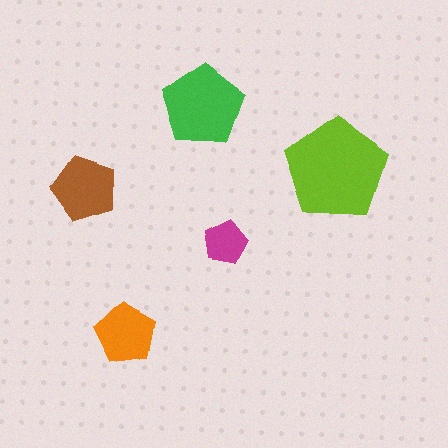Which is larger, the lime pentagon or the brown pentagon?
The lime one.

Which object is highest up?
The green pentagon is topmost.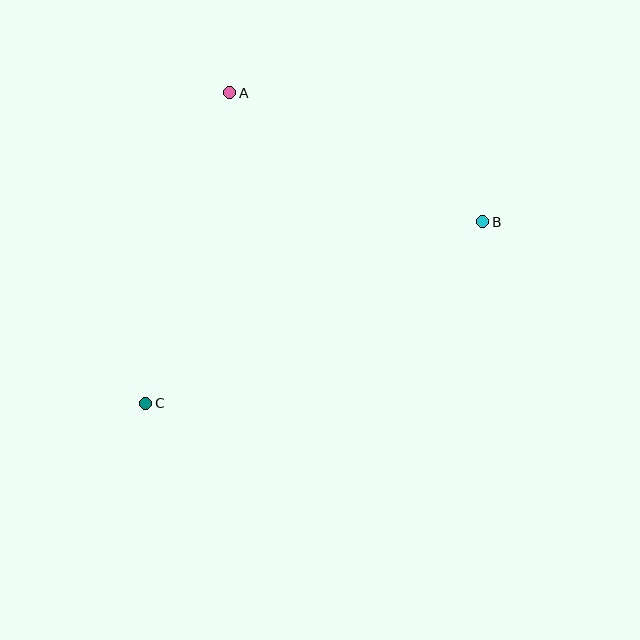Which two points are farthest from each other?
Points B and C are farthest from each other.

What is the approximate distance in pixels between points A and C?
The distance between A and C is approximately 322 pixels.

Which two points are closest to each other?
Points A and B are closest to each other.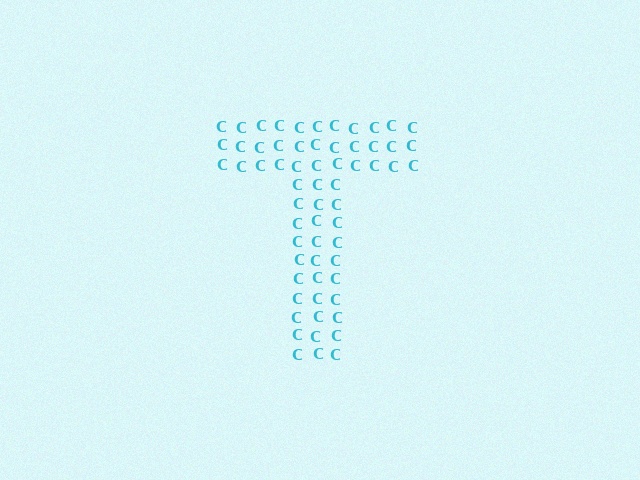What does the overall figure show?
The overall figure shows the letter T.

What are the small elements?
The small elements are letter C's.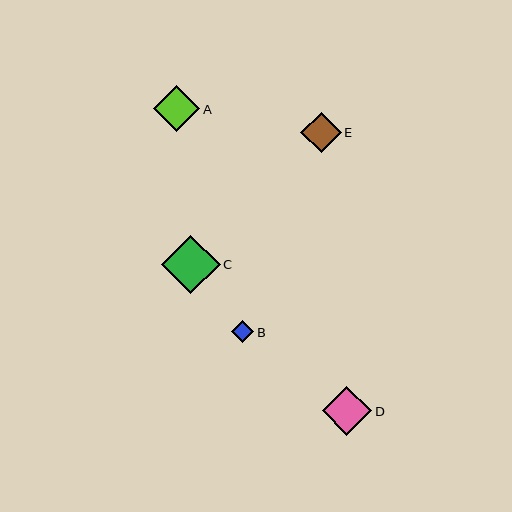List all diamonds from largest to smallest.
From largest to smallest: C, D, A, E, B.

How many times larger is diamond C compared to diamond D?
Diamond C is approximately 1.2 times the size of diamond D.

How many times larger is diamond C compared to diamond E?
Diamond C is approximately 1.4 times the size of diamond E.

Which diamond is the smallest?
Diamond B is the smallest with a size of approximately 22 pixels.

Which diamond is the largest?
Diamond C is the largest with a size of approximately 59 pixels.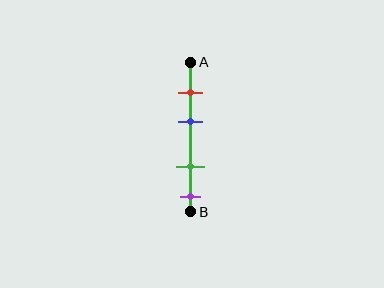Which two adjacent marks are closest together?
The red and blue marks are the closest adjacent pair.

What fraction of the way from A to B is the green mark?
The green mark is approximately 70% (0.7) of the way from A to B.